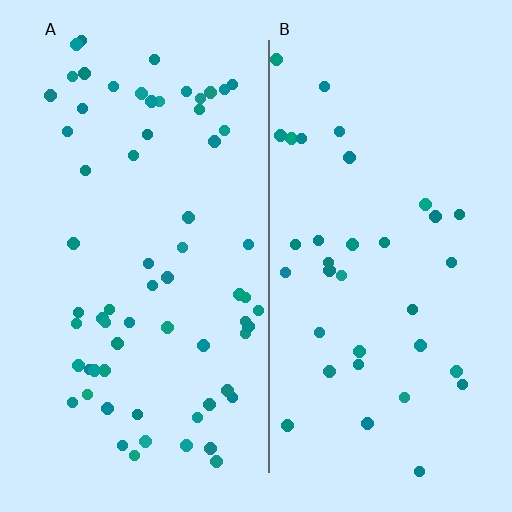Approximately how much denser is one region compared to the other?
Approximately 1.8× — region A over region B.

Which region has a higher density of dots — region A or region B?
A (the left).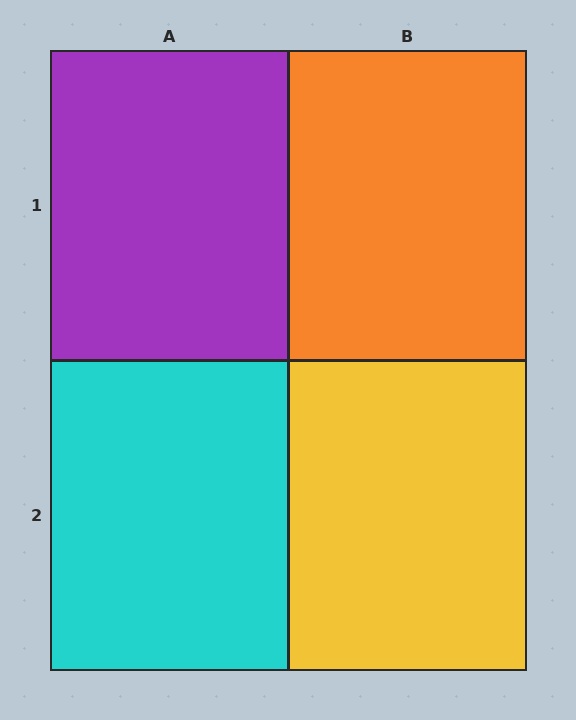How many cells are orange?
1 cell is orange.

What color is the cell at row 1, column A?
Purple.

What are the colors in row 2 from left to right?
Cyan, yellow.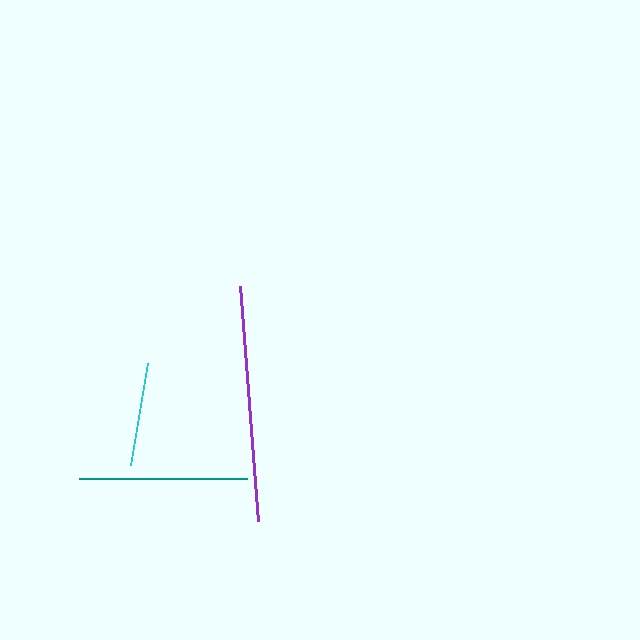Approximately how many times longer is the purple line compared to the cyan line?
The purple line is approximately 2.3 times the length of the cyan line.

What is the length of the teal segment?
The teal segment is approximately 168 pixels long.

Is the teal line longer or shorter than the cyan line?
The teal line is longer than the cyan line.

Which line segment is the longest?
The purple line is the longest at approximately 236 pixels.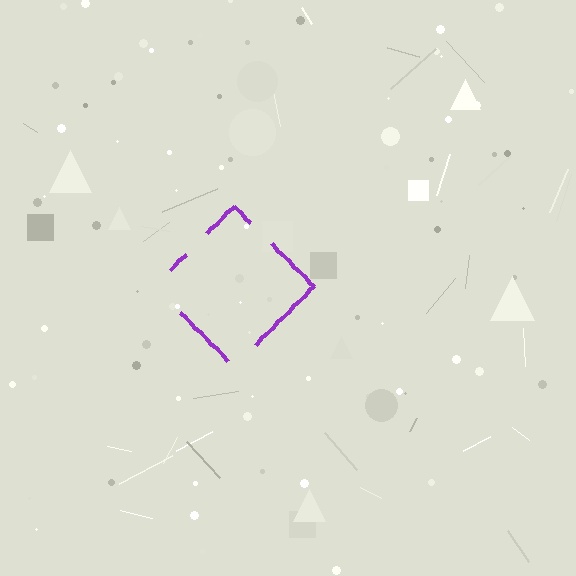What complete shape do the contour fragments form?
The contour fragments form a diamond.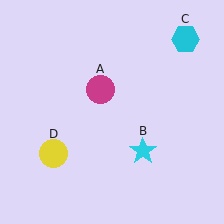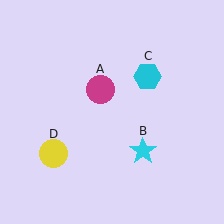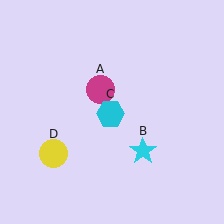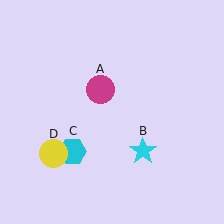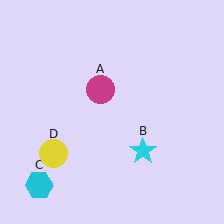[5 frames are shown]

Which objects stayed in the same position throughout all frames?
Magenta circle (object A) and cyan star (object B) and yellow circle (object D) remained stationary.